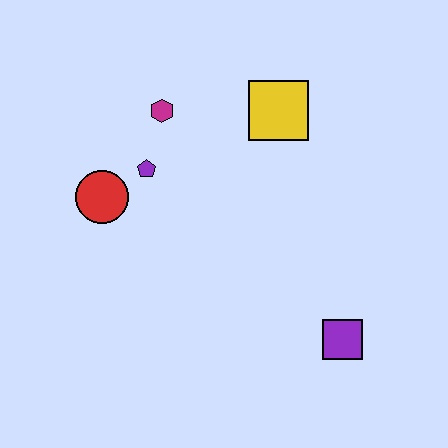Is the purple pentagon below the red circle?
No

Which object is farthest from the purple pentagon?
The purple square is farthest from the purple pentagon.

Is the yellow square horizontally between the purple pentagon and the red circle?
No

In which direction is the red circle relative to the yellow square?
The red circle is to the left of the yellow square.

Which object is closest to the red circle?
The purple pentagon is closest to the red circle.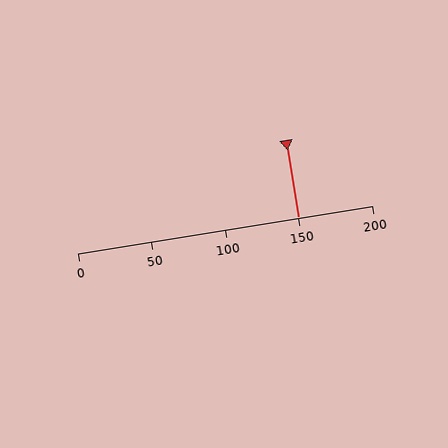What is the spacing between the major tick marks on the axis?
The major ticks are spaced 50 apart.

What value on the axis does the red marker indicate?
The marker indicates approximately 150.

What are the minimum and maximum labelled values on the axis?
The axis runs from 0 to 200.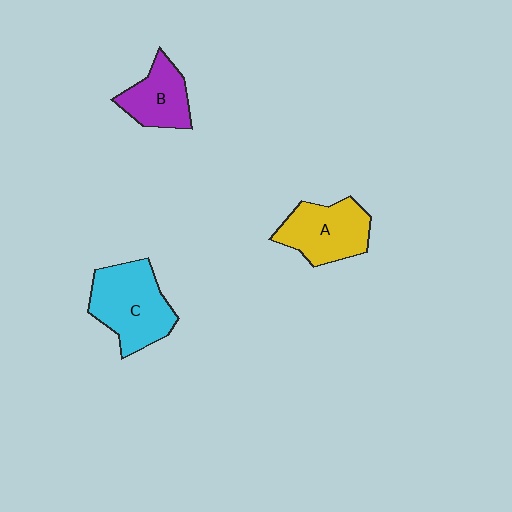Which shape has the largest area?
Shape C (cyan).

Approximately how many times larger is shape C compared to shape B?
Approximately 1.6 times.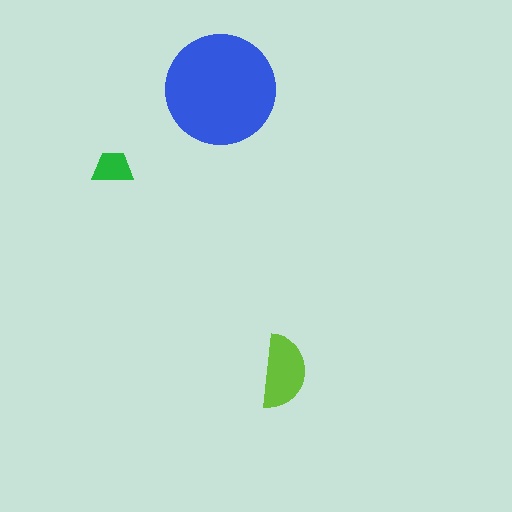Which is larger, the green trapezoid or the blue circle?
The blue circle.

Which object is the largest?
The blue circle.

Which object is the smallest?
The green trapezoid.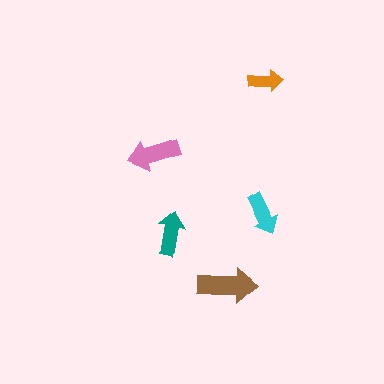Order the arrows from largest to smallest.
the brown one, the pink one, the teal one, the cyan one, the orange one.